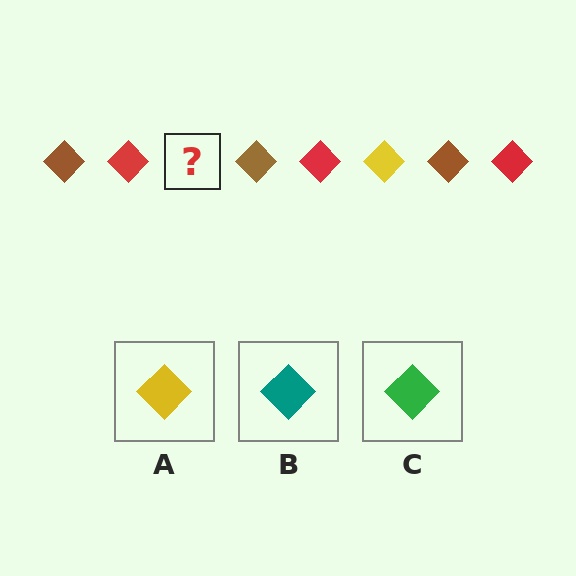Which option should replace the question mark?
Option A.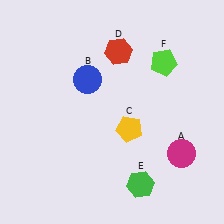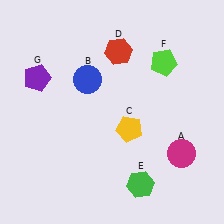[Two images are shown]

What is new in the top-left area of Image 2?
A purple pentagon (G) was added in the top-left area of Image 2.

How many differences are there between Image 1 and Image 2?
There is 1 difference between the two images.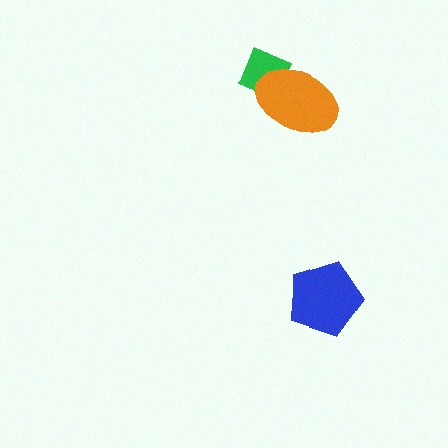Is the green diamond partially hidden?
Yes, it is partially covered by another shape.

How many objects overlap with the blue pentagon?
0 objects overlap with the blue pentagon.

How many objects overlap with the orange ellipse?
1 object overlaps with the orange ellipse.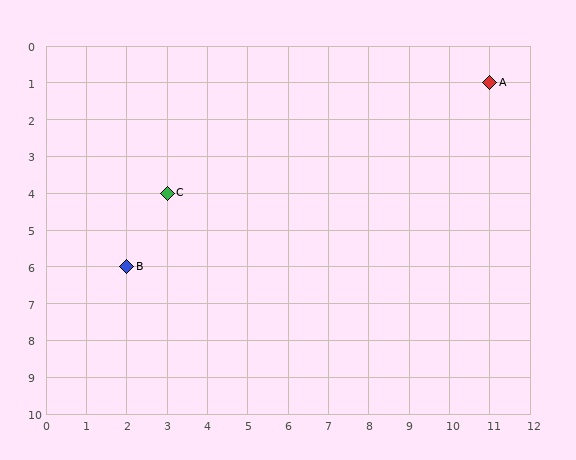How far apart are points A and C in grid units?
Points A and C are 8 columns and 3 rows apart (about 8.5 grid units diagonally).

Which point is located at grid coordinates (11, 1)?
Point A is at (11, 1).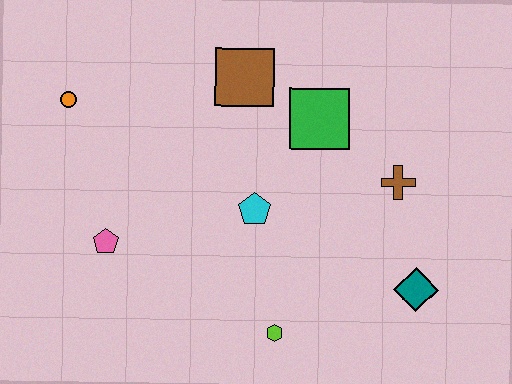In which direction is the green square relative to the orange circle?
The green square is to the right of the orange circle.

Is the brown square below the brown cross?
No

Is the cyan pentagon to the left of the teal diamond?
Yes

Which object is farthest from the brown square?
The teal diamond is farthest from the brown square.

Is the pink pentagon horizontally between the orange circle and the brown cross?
Yes